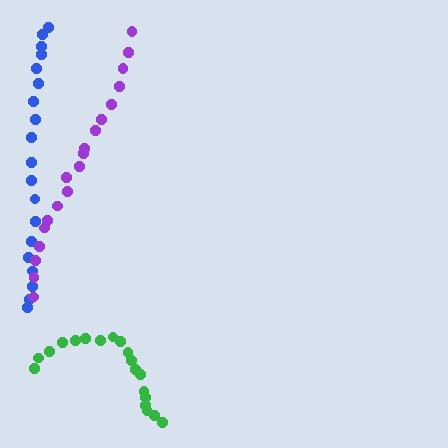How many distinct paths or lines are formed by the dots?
There are 3 distinct paths.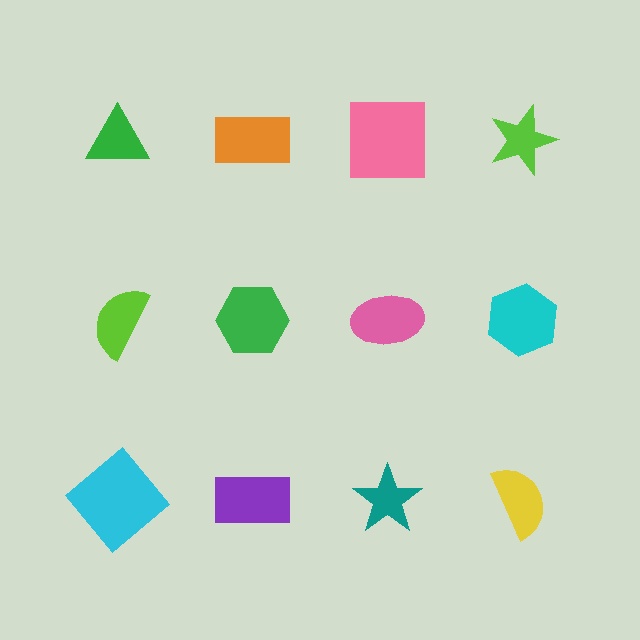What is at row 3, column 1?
A cyan diamond.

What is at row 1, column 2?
An orange rectangle.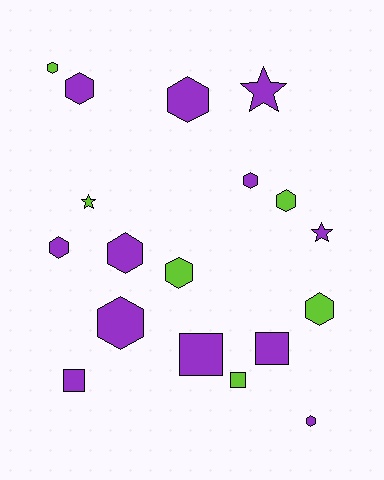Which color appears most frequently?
Purple, with 12 objects.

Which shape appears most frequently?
Hexagon, with 11 objects.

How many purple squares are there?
There are 3 purple squares.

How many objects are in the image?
There are 18 objects.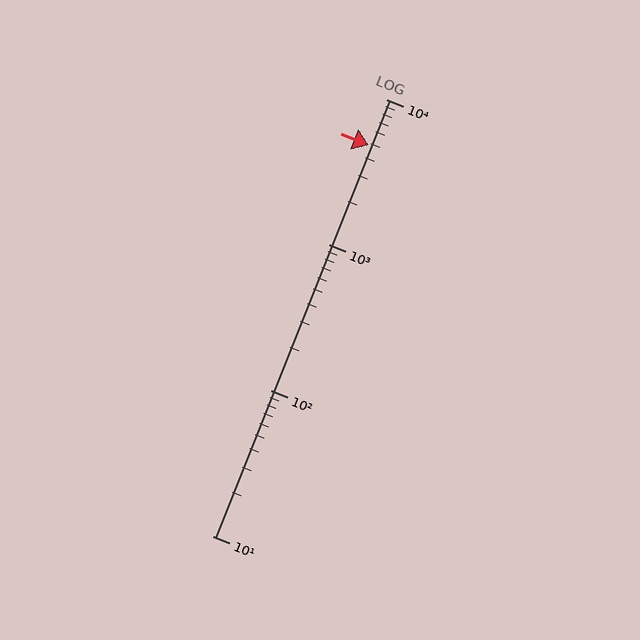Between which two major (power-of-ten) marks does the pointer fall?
The pointer is between 1000 and 10000.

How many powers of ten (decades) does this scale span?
The scale spans 3 decades, from 10 to 10000.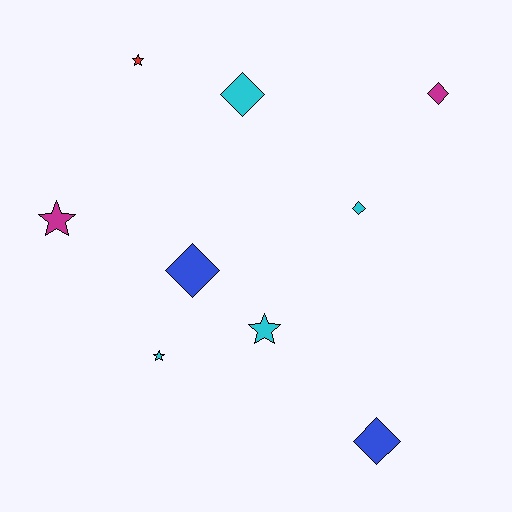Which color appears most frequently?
Cyan, with 4 objects.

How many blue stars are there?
There are no blue stars.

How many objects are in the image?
There are 9 objects.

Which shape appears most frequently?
Diamond, with 5 objects.